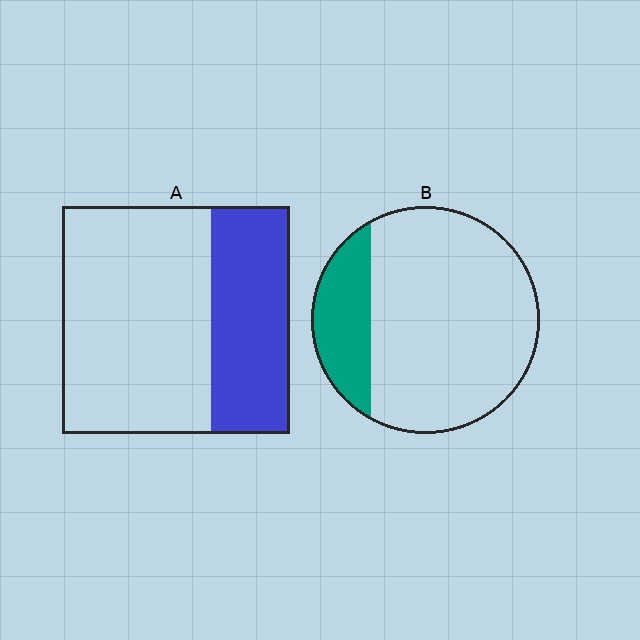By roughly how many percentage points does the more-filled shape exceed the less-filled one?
By roughly 15 percentage points (A over B).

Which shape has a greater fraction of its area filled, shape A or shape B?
Shape A.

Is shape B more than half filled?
No.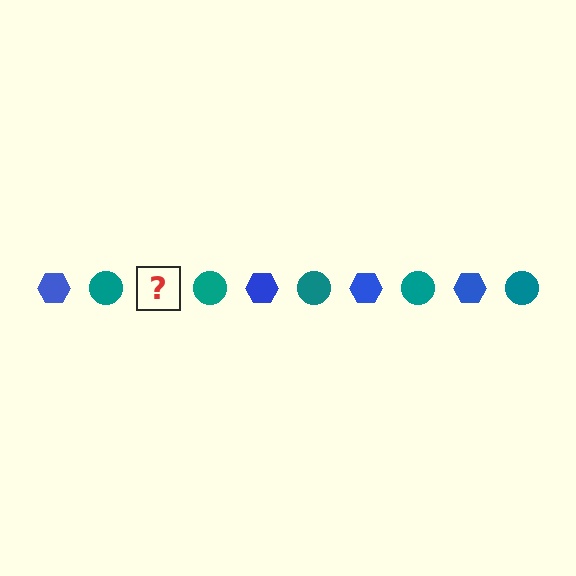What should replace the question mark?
The question mark should be replaced with a blue hexagon.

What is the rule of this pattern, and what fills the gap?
The rule is that the pattern alternates between blue hexagon and teal circle. The gap should be filled with a blue hexagon.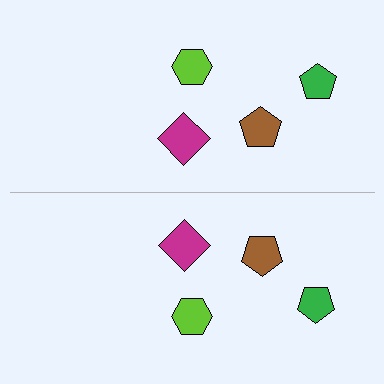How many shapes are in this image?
There are 8 shapes in this image.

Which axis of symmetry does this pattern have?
The pattern has a horizontal axis of symmetry running through the center of the image.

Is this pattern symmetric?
Yes, this pattern has bilateral (reflection) symmetry.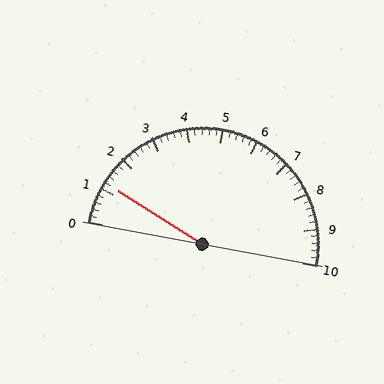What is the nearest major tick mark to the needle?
The nearest major tick mark is 1.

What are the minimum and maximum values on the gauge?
The gauge ranges from 0 to 10.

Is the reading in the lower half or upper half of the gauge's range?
The reading is in the lower half of the range (0 to 10).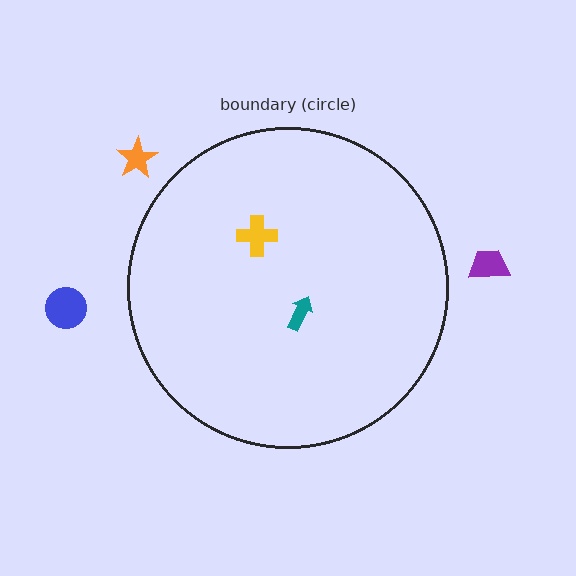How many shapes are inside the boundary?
2 inside, 3 outside.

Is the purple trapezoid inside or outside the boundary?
Outside.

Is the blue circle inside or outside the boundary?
Outside.